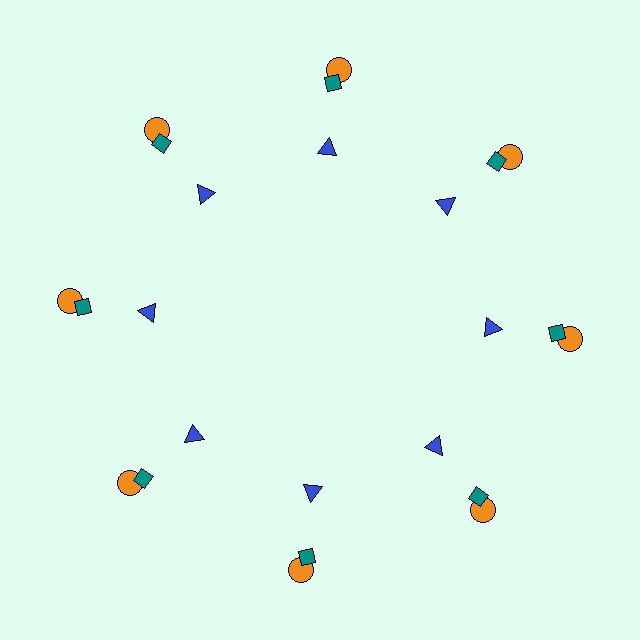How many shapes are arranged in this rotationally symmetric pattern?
There are 24 shapes, arranged in 8 groups of 3.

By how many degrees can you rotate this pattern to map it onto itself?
The pattern maps onto itself every 45 degrees of rotation.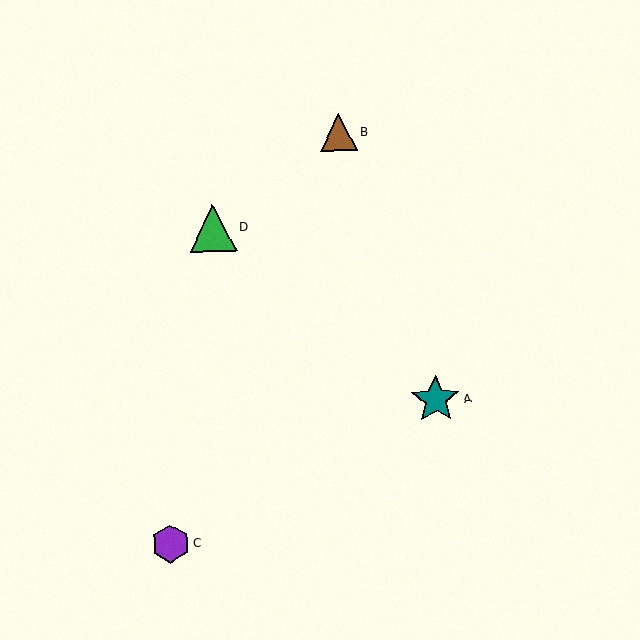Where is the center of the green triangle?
The center of the green triangle is at (213, 228).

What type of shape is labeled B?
Shape B is a brown triangle.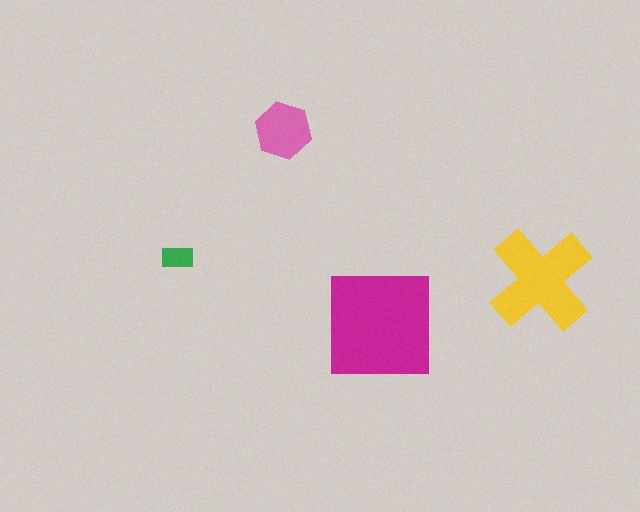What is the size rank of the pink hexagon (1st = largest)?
3rd.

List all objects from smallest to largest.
The green rectangle, the pink hexagon, the yellow cross, the magenta square.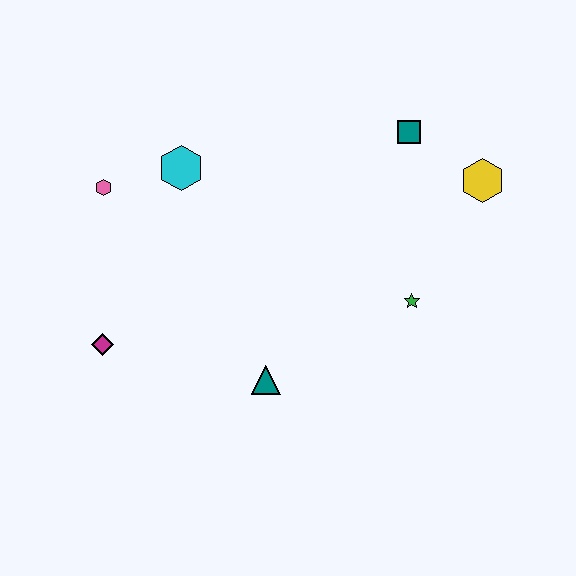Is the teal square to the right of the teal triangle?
Yes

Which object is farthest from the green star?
The pink hexagon is farthest from the green star.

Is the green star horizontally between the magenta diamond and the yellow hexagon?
Yes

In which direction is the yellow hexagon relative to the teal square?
The yellow hexagon is to the right of the teal square.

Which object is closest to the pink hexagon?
The cyan hexagon is closest to the pink hexagon.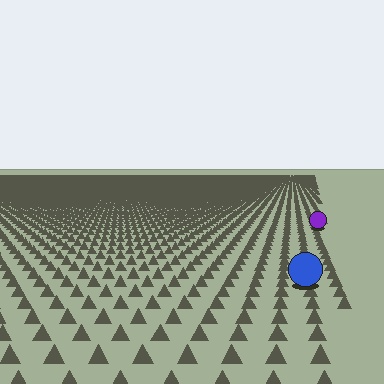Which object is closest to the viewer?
The blue circle is closest. The texture marks near it are larger and more spread out.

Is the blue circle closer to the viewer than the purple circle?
Yes. The blue circle is closer — you can tell from the texture gradient: the ground texture is coarser near it.